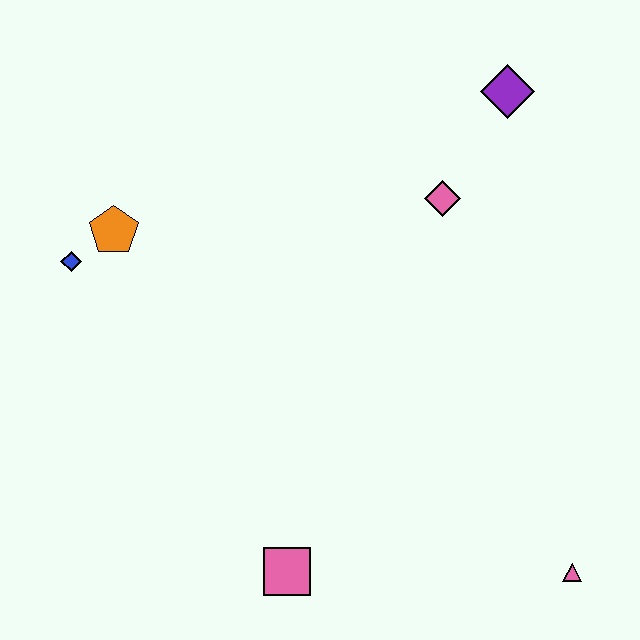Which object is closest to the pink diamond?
The purple diamond is closest to the pink diamond.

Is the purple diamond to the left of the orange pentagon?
No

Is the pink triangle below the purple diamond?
Yes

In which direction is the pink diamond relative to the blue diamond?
The pink diamond is to the right of the blue diamond.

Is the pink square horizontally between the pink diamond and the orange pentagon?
Yes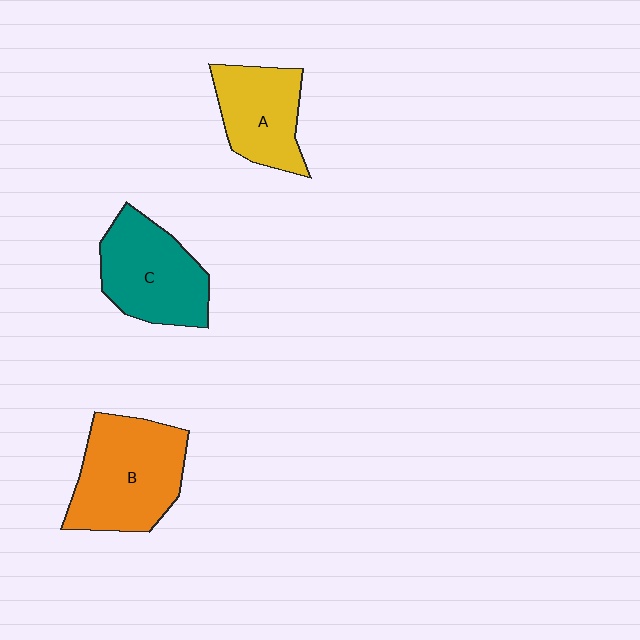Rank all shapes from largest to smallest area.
From largest to smallest: B (orange), C (teal), A (yellow).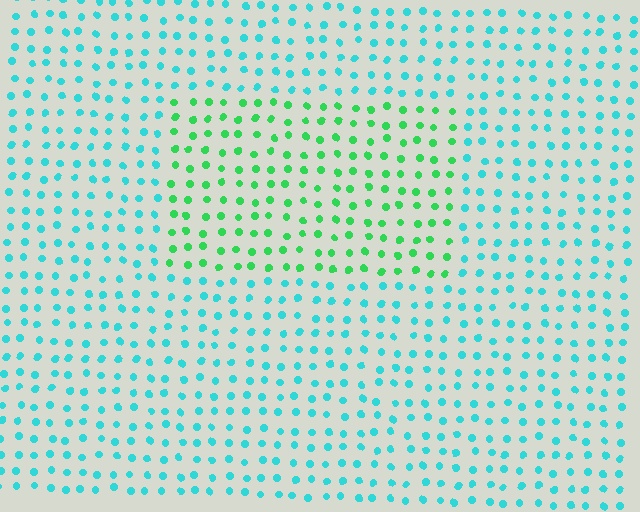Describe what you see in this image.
The image is filled with small cyan elements in a uniform arrangement. A rectangle-shaped region is visible where the elements are tinted to a slightly different hue, forming a subtle color boundary.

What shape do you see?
I see a rectangle.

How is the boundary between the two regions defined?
The boundary is defined purely by a slight shift in hue (about 46 degrees). Spacing, size, and orientation are identical on both sides.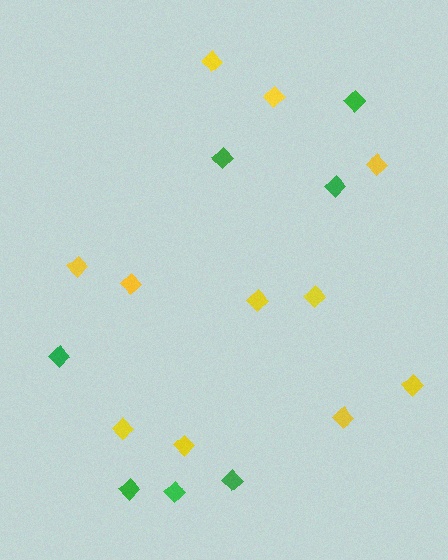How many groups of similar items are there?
There are 2 groups: one group of yellow diamonds (11) and one group of green diamonds (7).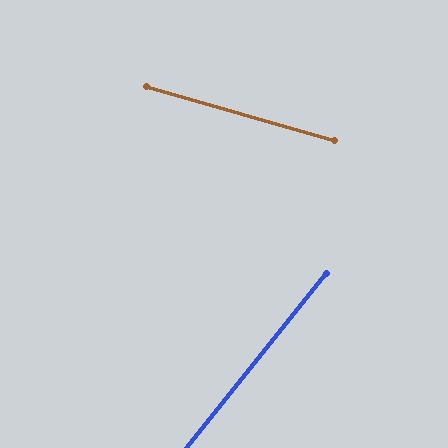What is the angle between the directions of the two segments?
Approximately 67 degrees.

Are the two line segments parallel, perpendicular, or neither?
Neither parallel nor perpendicular — they differ by about 67°.